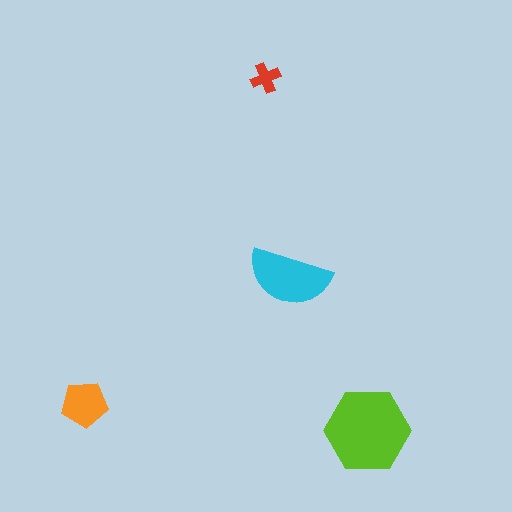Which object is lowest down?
The lime hexagon is bottommost.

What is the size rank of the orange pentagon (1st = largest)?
3rd.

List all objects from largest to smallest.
The lime hexagon, the cyan semicircle, the orange pentagon, the red cross.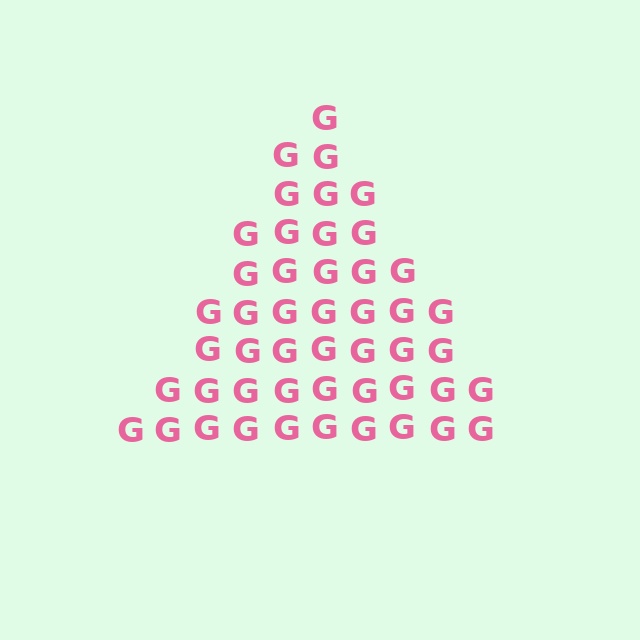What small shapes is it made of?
It is made of small letter G's.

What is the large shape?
The large shape is a triangle.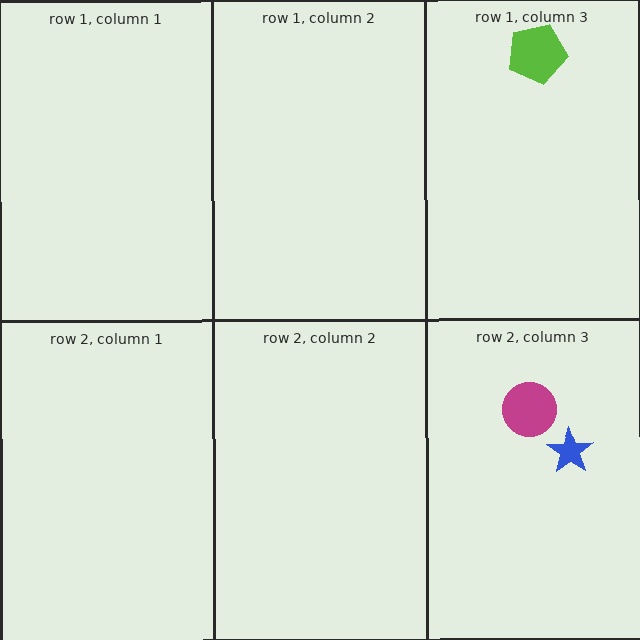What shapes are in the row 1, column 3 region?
The lime pentagon.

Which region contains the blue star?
The row 2, column 3 region.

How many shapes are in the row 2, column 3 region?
2.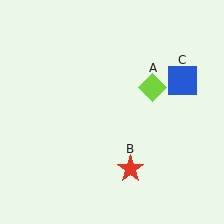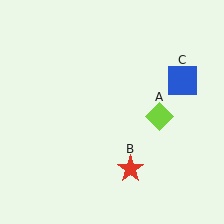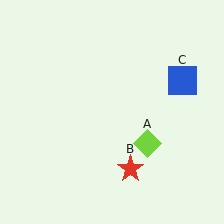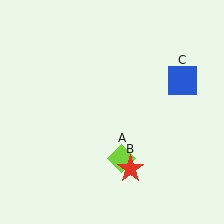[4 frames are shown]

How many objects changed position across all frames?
1 object changed position: lime diamond (object A).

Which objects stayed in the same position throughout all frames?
Red star (object B) and blue square (object C) remained stationary.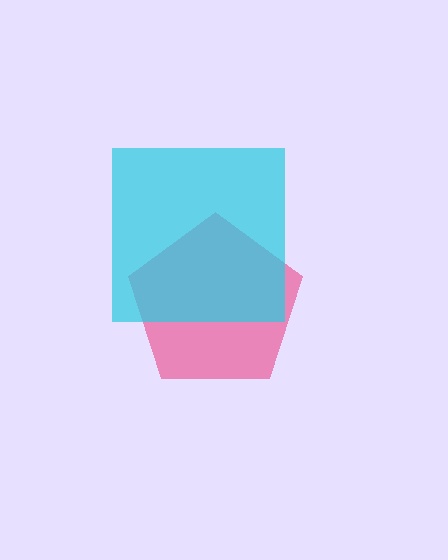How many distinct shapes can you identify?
There are 2 distinct shapes: a pink pentagon, a cyan square.